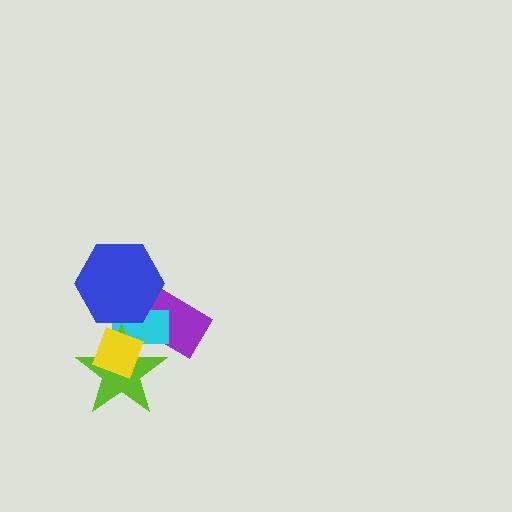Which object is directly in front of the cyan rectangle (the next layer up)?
The blue hexagon is directly in front of the cyan rectangle.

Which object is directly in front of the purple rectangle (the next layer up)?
The cyan rectangle is directly in front of the purple rectangle.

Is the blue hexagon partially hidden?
No, no other shape covers it.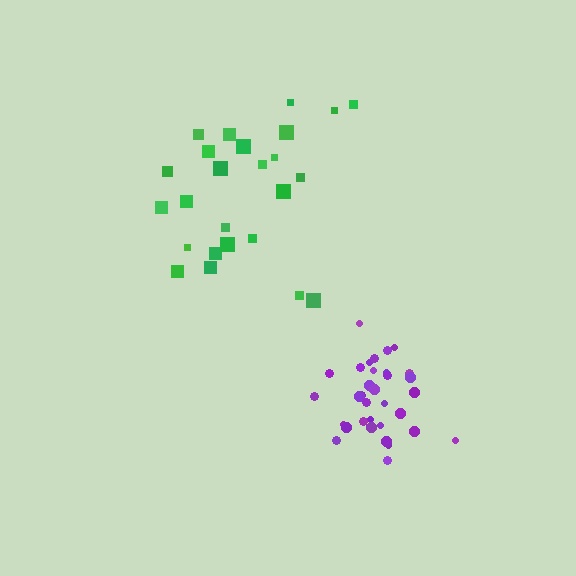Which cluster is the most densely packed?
Purple.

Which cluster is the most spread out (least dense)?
Green.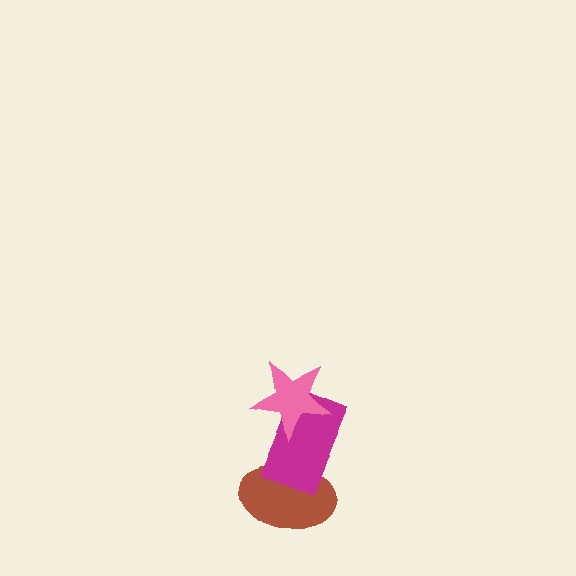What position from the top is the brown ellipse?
The brown ellipse is 3rd from the top.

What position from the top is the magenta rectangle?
The magenta rectangle is 2nd from the top.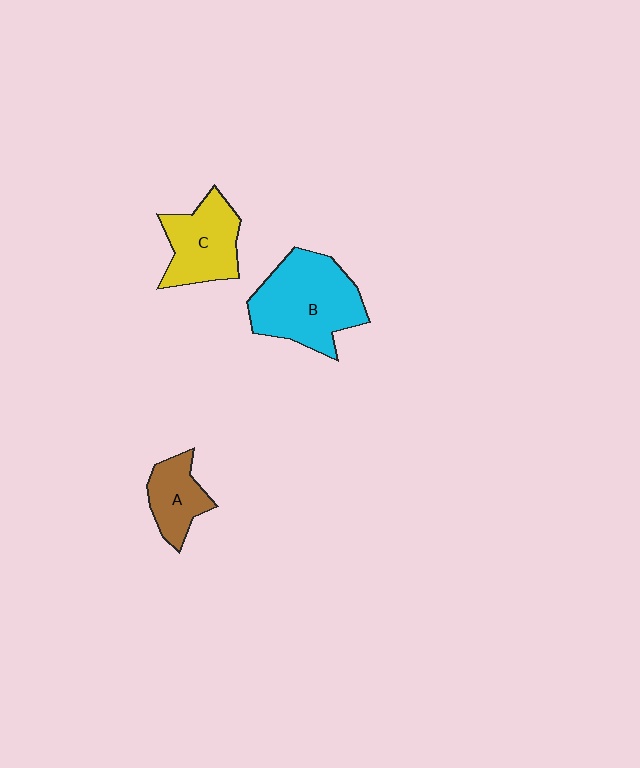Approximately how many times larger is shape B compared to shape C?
Approximately 1.5 times.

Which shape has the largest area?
Shape B (cyan).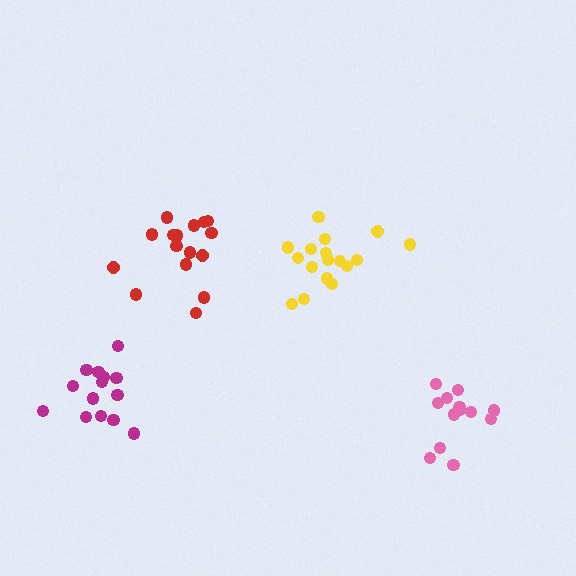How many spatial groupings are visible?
There are 4 spatial groupings.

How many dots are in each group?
Group 1: 17 dots, Group 2: 13 dots, Group 3: 16 dots, Group 4: 14 dots (60 total).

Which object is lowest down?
The pink cluster is bottommost.